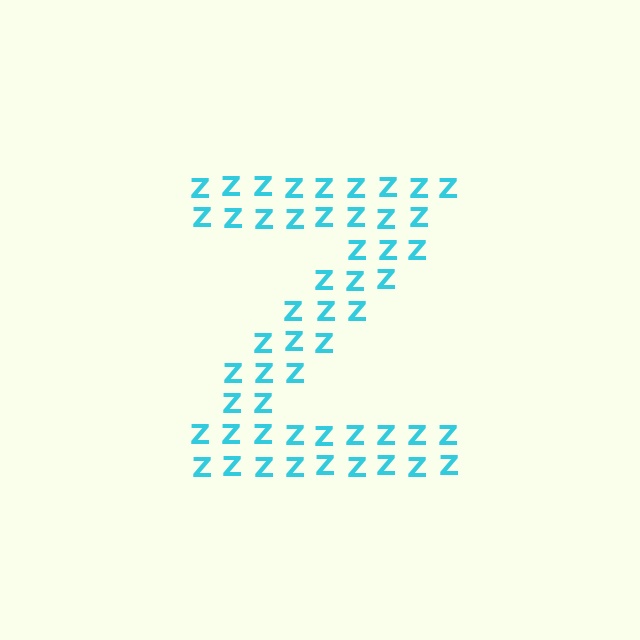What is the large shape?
The large shape is the letter Z.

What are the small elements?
The small elements are letter Z's.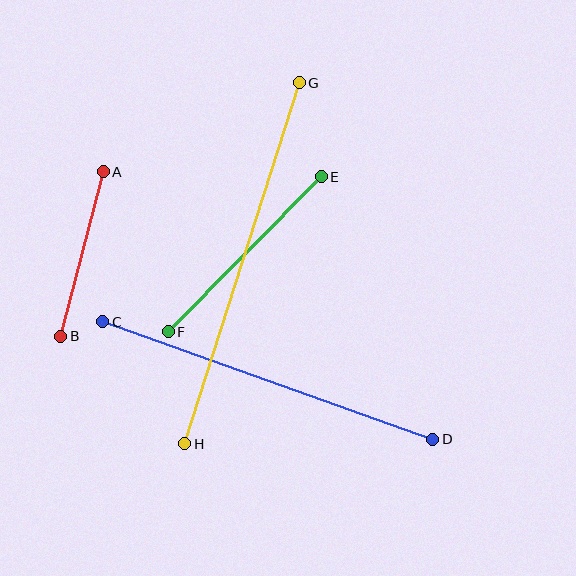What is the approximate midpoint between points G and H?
The midpoint is at approximately (242, 263) pixels.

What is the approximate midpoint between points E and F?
The midpoint is at approximately (245, 254) pixels.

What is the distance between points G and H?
The distance is approximately 379 pixels.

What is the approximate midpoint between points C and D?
The midpoint is at approximately (268, 380) pixels.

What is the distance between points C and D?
The distance is approximately 351 pixels.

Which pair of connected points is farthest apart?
Points G and H are farthest apart.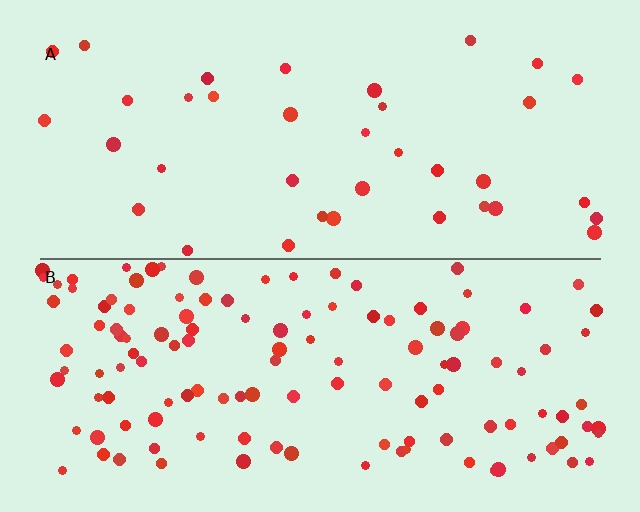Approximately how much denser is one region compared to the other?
Approximately 3.4× — region B over region A.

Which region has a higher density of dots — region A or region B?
B (the bottom).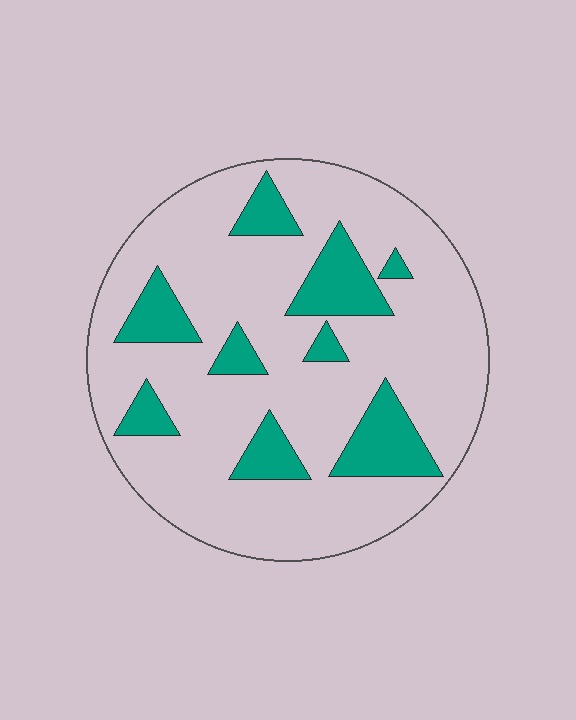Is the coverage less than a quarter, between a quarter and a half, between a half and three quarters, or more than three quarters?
Less than a quarter.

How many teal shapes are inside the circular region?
9.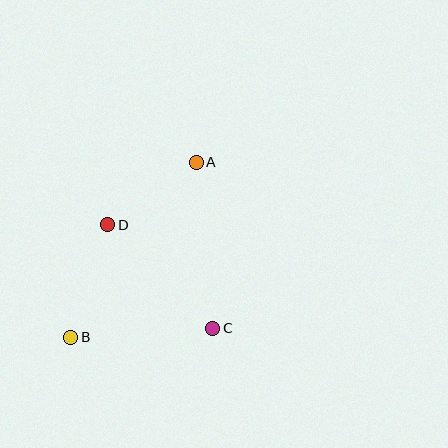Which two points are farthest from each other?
Points A and B are farthest from each other.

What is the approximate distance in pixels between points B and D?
The distance between B and D is approximately 118 pixels.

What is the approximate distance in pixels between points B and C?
The distance between B and C is approximately 142 pixels.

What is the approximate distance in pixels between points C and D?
The distance between C and D is approximately 147 pixels.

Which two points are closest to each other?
Points A and D are closest to each other.